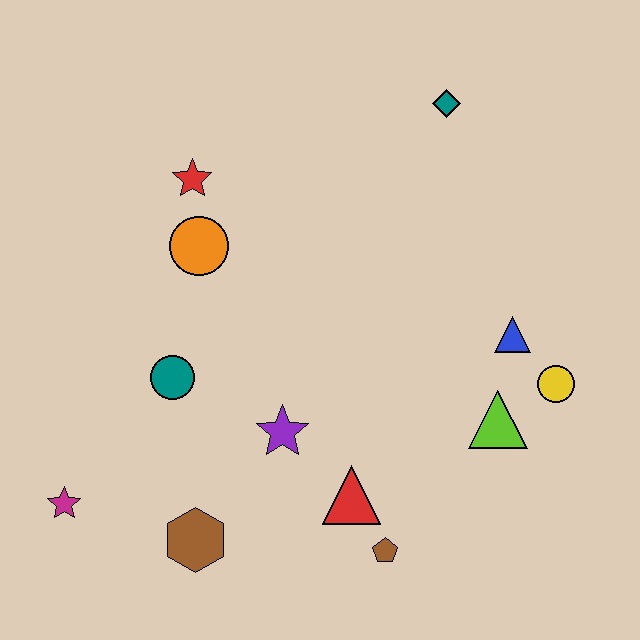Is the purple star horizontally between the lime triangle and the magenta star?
Yes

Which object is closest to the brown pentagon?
The red triangle is closest to the brown pentagon.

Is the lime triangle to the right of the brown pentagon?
Yes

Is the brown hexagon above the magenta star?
No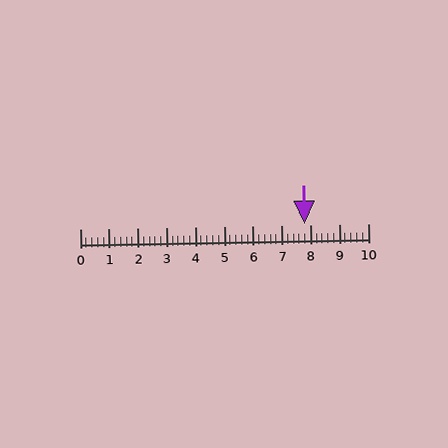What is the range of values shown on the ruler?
The ruler shows values from 0 to 10.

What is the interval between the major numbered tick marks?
The major tick marks are spaced 1 units apart.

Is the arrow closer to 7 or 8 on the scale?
The arrow is closer to 8.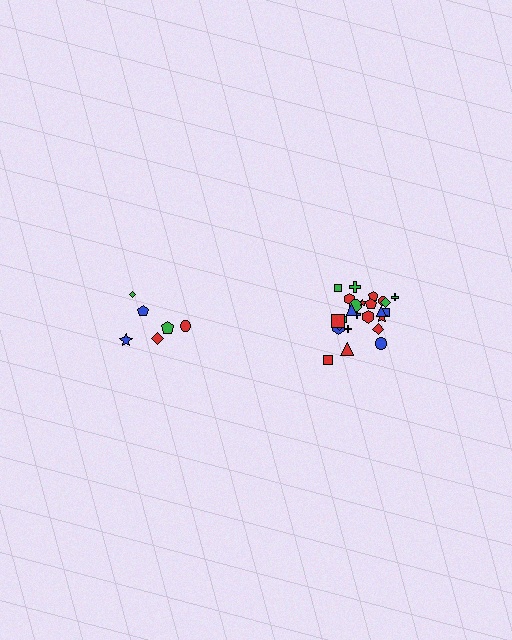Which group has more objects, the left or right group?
The right group.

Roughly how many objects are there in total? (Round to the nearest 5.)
Roughly 30 objects in total.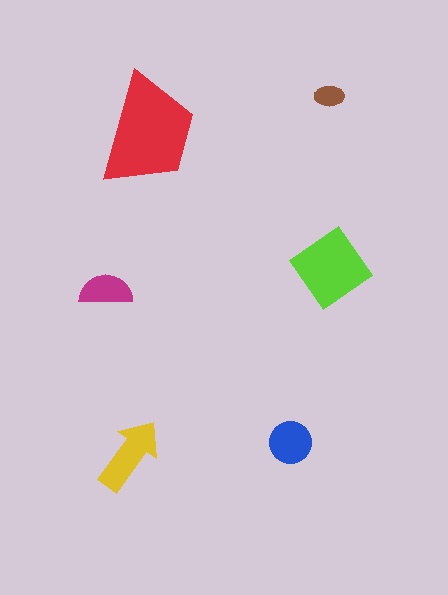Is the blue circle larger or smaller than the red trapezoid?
Smaller.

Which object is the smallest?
The brown ellipse.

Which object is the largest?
The red trapezoid.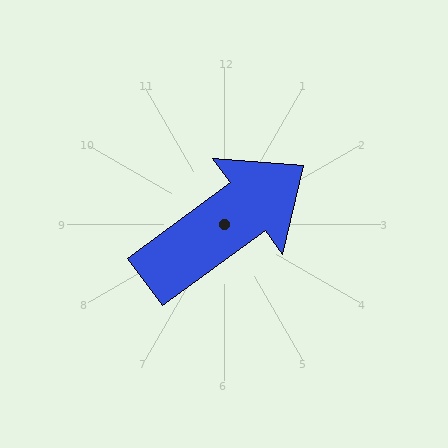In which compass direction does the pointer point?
Northeast.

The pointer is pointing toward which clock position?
Roughly 2 o'clock.